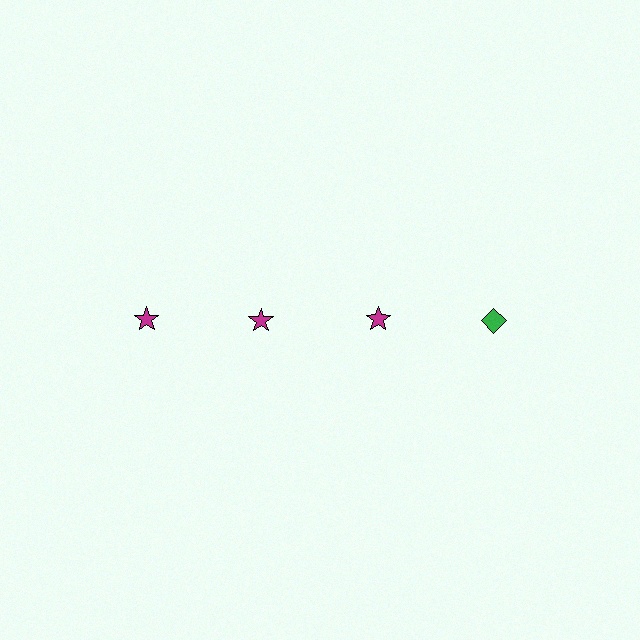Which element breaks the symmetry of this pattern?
The green diamond in the top row, second from right column breaks the symmetry. All other shapes are magenta stars.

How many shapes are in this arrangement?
There are 4 shapes arranged in a grid pattern.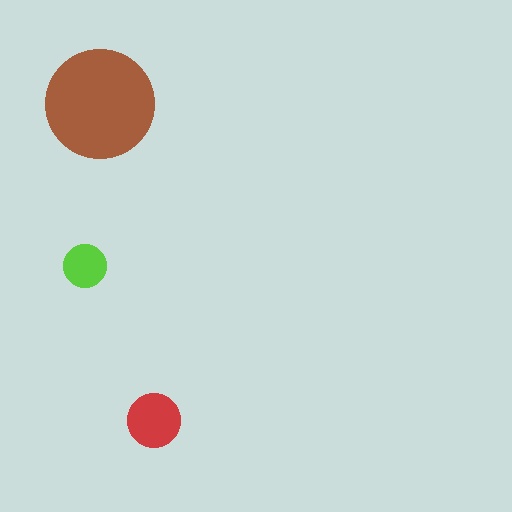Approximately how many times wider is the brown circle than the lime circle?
About 2.5 times wider.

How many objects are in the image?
There are 3 objects in the image.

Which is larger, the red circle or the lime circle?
The red one.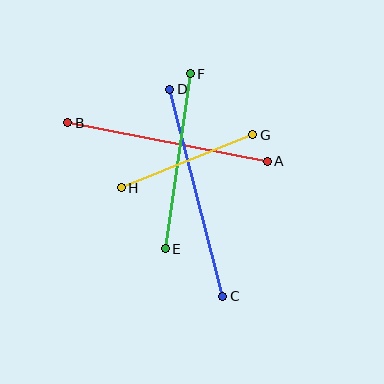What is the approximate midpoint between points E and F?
The midpoint is at approximately (178, 161) pixels.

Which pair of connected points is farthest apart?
Points C and D are farthest apart.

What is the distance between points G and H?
The distance is approximately 142 pixels.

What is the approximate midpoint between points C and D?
The midpoint is at approximately (196, 193) pixels.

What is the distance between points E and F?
The distance is approximately 177 pixels.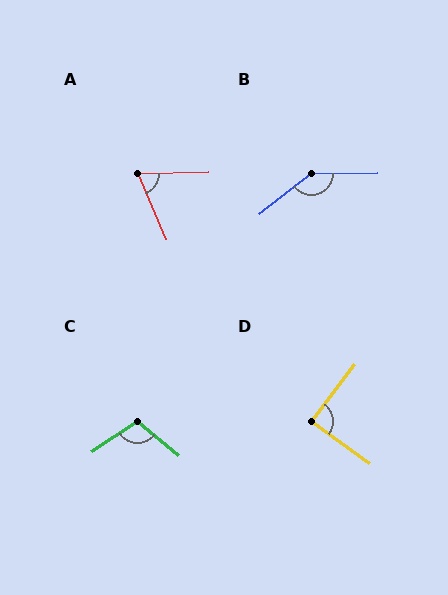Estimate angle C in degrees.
Approximately 107 degrees.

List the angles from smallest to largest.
A (68°), D (89°), C (107°), B (143°).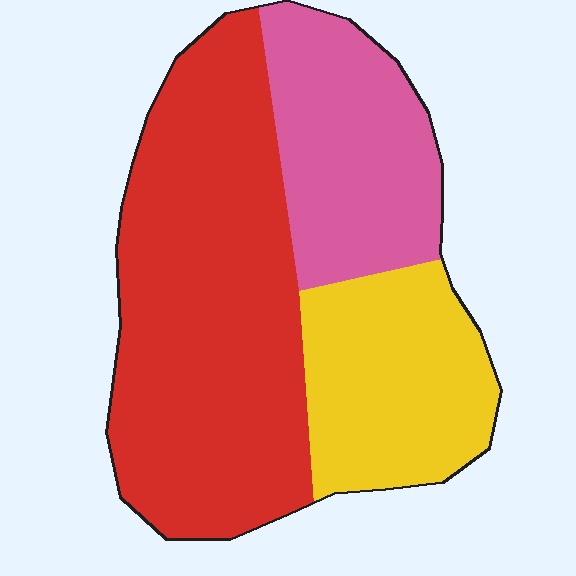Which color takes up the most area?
Red, at roughly 50%.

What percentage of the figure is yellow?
Yellow covers around 25% of the figure.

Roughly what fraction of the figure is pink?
Pink takes up between a sixth and a third of the figure.